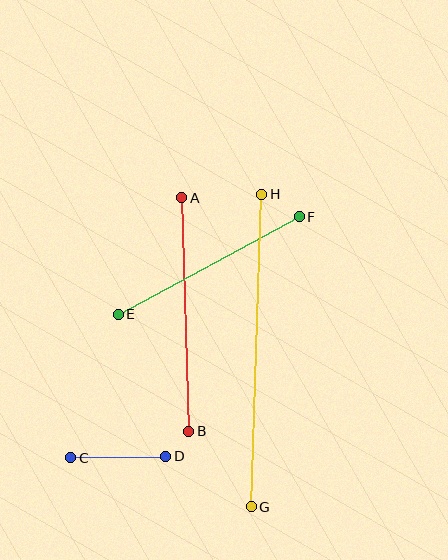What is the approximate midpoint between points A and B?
The midpoint is at approximately (185, 314) pixels.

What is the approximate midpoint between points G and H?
The midpoint is at approximately (257, 350) pixels.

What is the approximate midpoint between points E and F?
The midpoint is at approximately (209, 265) pixels.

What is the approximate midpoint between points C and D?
The midpoint is at approximately (118, 457) pixels.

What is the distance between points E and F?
The distance is approximately 205 pixels.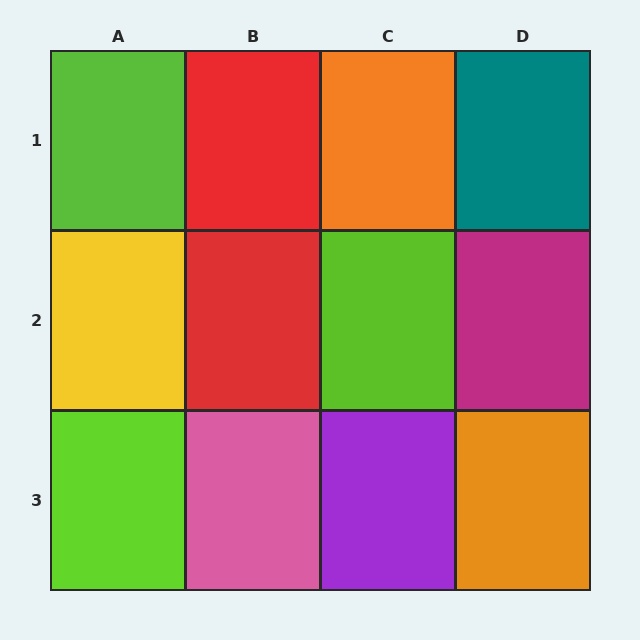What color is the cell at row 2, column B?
Red.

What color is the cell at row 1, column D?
Teal.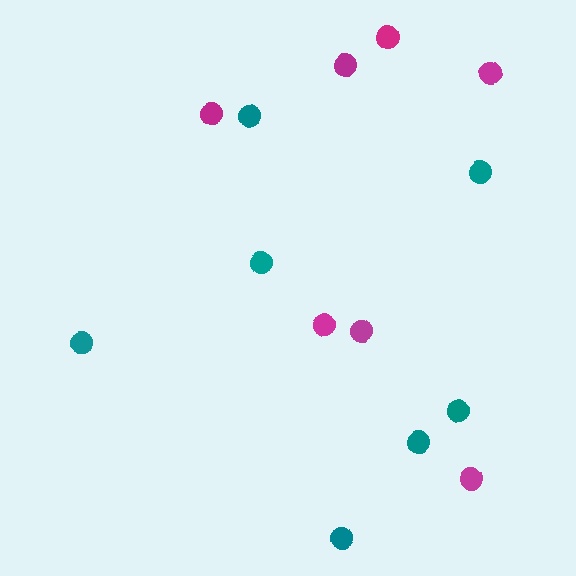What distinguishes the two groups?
There are 2 groups: one group of teal circles (7) and one group of magenta circles (7).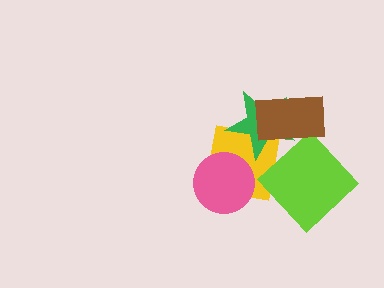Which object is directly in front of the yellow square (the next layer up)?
The pink circle is directly in front of the yellow square.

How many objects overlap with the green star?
2 objects overlap with the green star.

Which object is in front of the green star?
The brown rectangle is in front of the green star.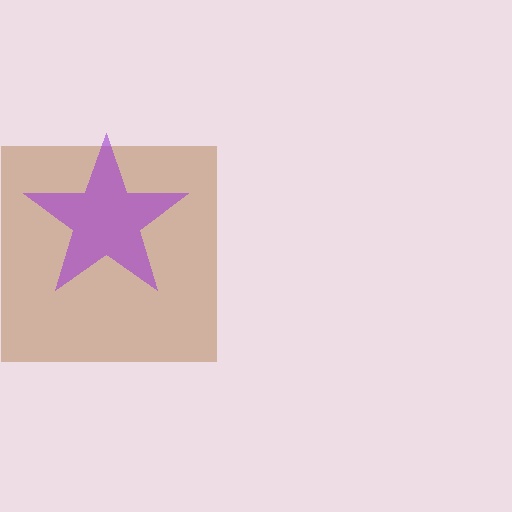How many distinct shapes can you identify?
There are 2 distinct shapes: a brown square, a purple star.